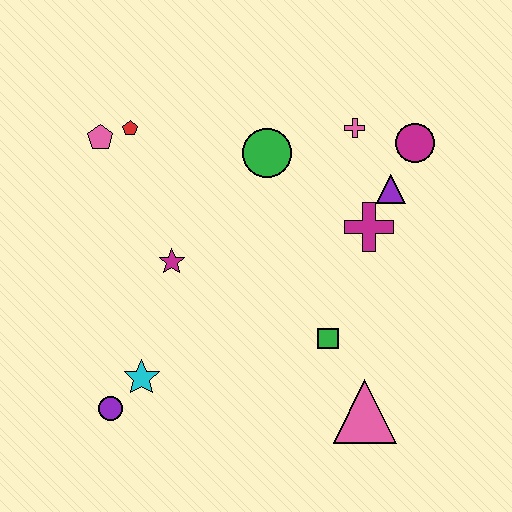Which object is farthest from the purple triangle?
The purple circle is farthest from the purple triangle.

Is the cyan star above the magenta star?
No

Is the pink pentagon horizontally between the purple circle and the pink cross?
No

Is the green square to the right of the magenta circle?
No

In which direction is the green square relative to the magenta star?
The green square is to the right of the magenta star.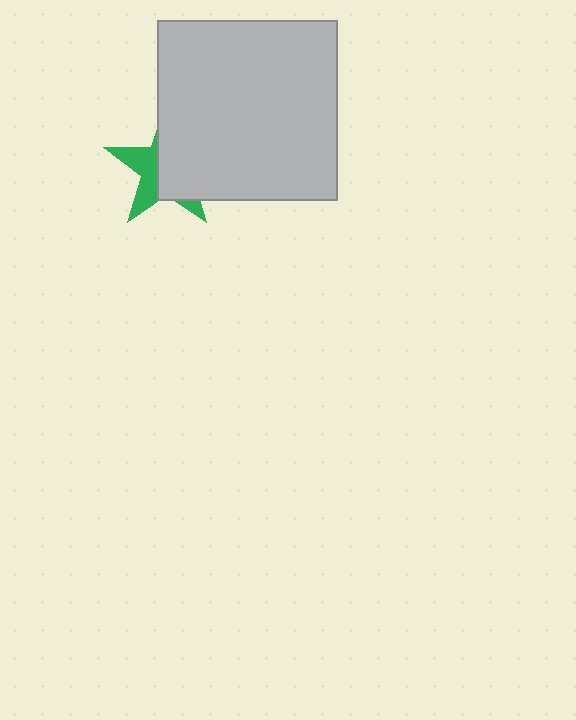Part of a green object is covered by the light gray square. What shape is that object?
It is a star.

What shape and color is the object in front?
The object in front is a light gray square.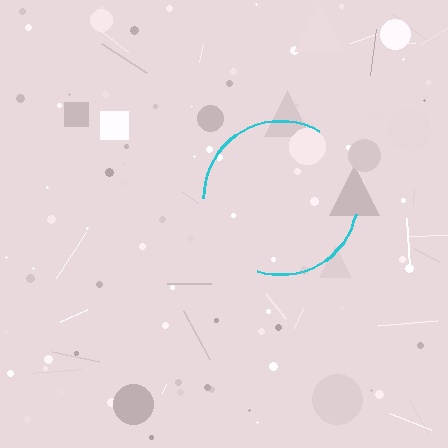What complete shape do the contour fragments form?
The contour fragments form a circle.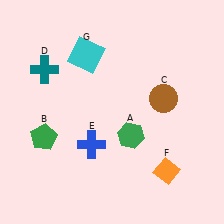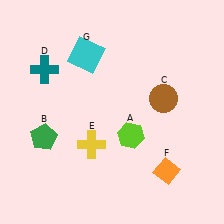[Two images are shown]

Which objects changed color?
A changed from green to lime. E changed from blue to yellow.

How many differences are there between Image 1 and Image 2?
There are 2 differences between the two images.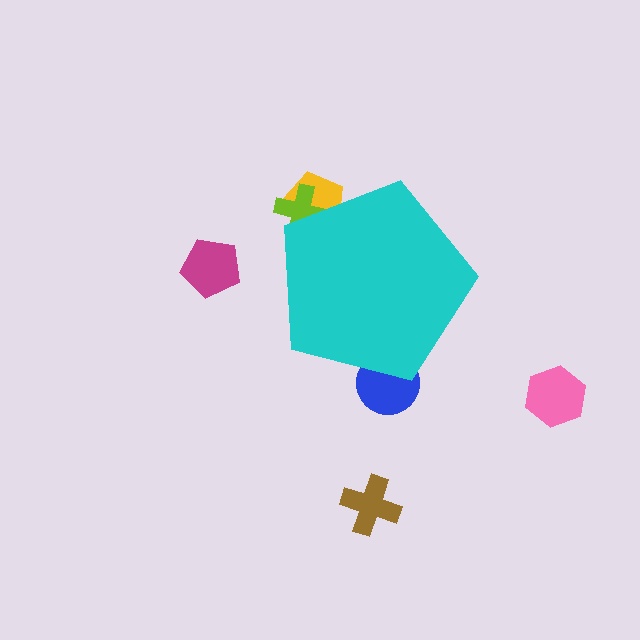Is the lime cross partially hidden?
Yes, the lime cross is partially hidden behind the cyan pentagon.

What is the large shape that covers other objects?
A cyan pentagon.